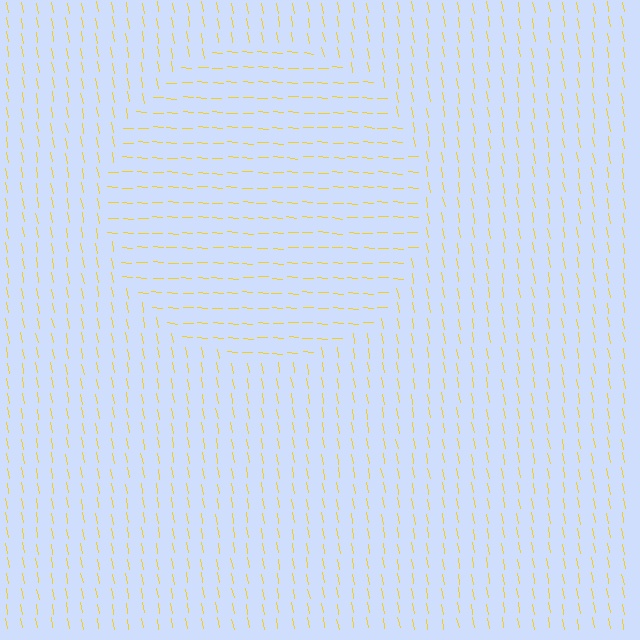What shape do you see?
I see a circle.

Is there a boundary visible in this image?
Yes, there is a texture boundary formed by a change in line orientation.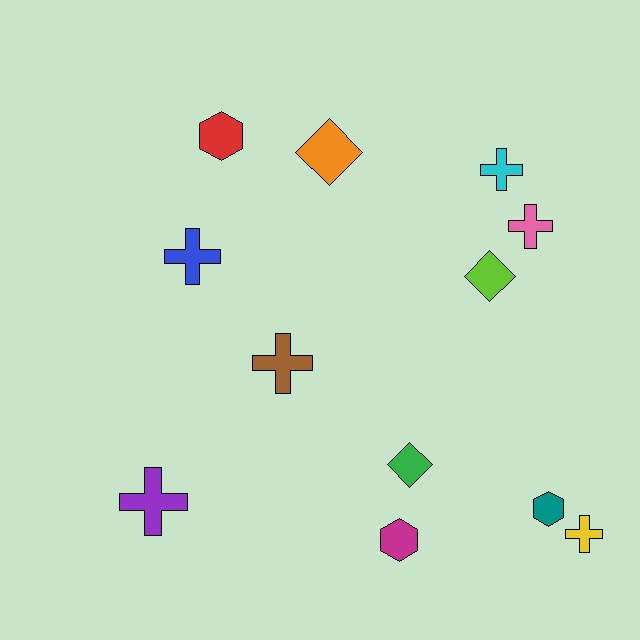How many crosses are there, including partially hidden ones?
There are 6 crosses.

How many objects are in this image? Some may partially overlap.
There are 12 objects.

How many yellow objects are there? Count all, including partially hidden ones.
There is 1 yellow object.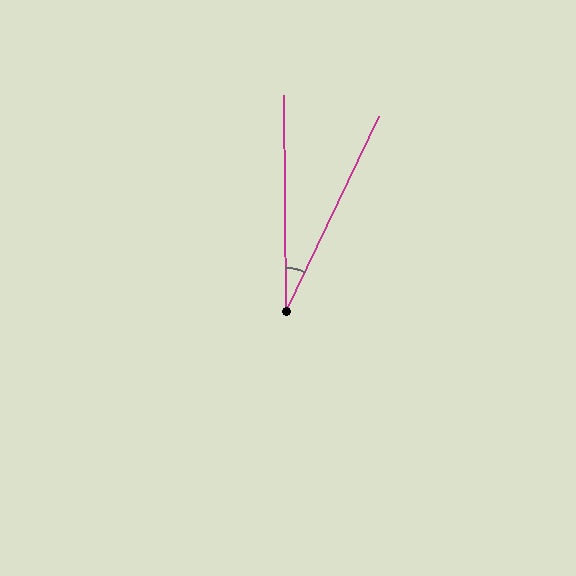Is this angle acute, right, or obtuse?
It is acute.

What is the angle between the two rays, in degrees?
Approximately 26 degrees.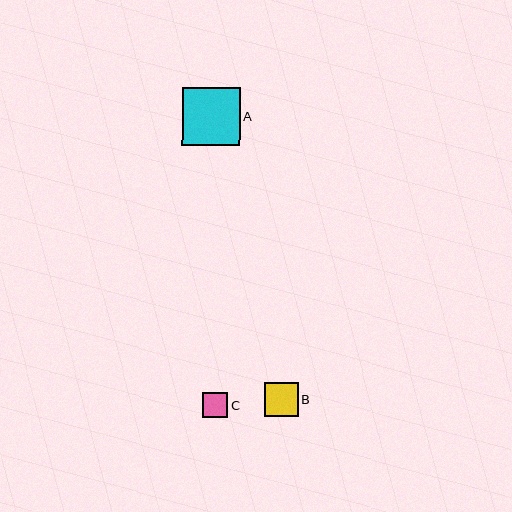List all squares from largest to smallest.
From largest to smallest: A, B, C.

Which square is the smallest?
Square C is the smallest with a size of approximately 25 pixels.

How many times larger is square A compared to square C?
Square A is approximately 2.3 times the size of square C.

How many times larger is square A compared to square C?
Square A is approximately 2.3 times the size of square C.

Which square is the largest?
Square A is the largest with a size of approximately 58 pixels.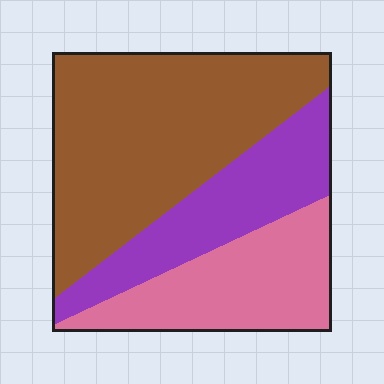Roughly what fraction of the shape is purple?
Purple takes up less than a quarter of the shape.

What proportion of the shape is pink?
Pink covers around 25% of the shape.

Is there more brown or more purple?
Brown.